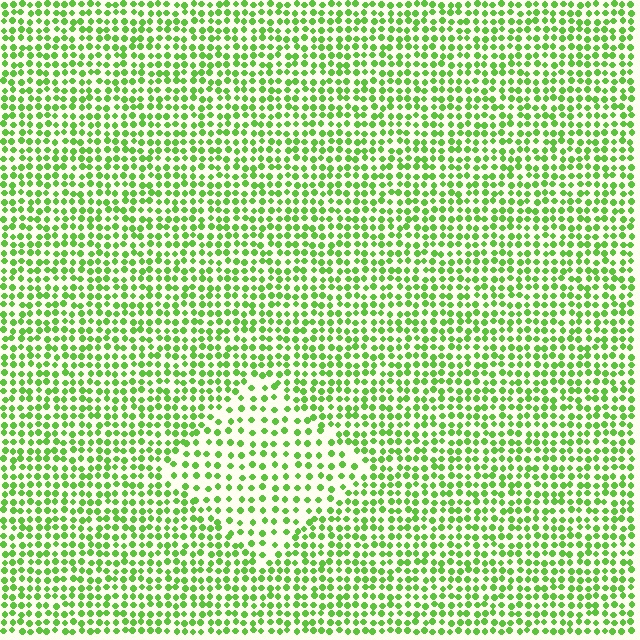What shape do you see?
I see a diamond.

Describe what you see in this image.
The image contains small lime elements arranged at two different densities. A diamond-shaped region is visible where the elements are less densely packed than the surrounding area.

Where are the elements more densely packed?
The elements are more densely packed outside the diamond boundary.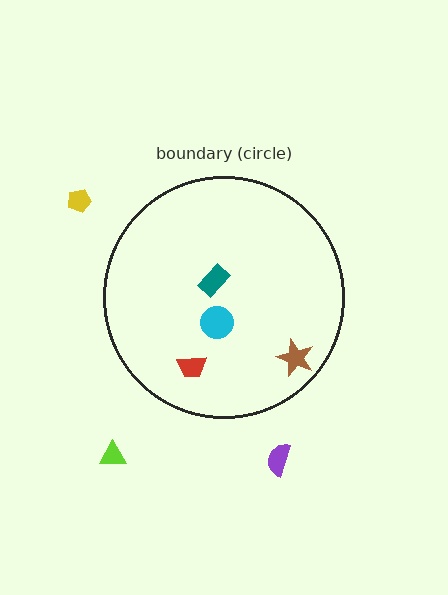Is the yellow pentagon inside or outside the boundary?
Outside.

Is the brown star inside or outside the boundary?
Inside.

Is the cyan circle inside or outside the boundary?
Inside.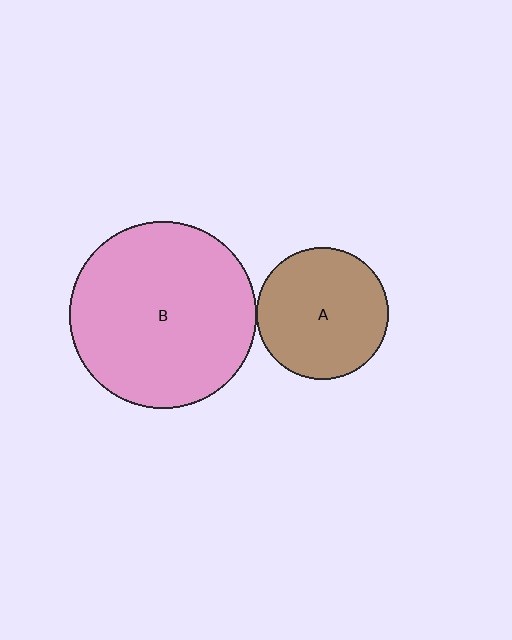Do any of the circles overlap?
No, none of the circles overlap.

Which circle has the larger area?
Circle B (pink).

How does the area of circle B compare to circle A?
Approximately 2.0 times.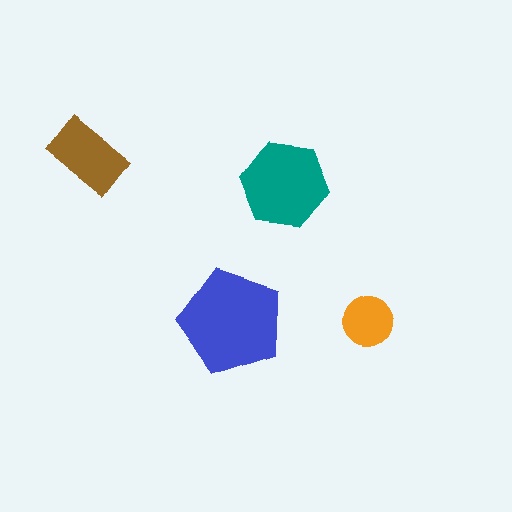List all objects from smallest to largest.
The orange circle, the brown rectangle, the teal hexagon, the blue pentagon.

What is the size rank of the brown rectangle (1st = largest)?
3rd.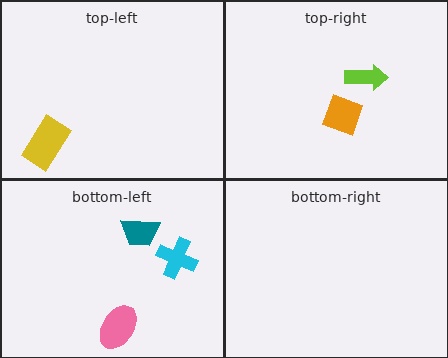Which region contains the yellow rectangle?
The top-left region.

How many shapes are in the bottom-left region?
3.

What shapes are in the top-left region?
The yellow rectangle.